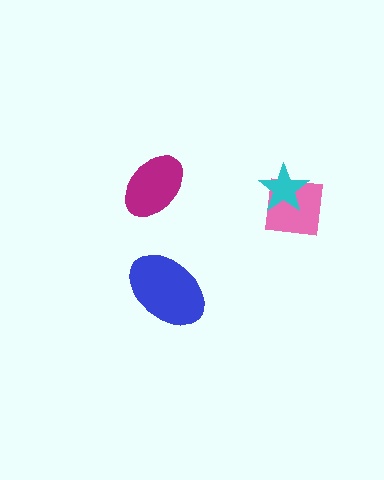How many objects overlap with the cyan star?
1 object overlaps with the cyan star.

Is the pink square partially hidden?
Yes, it is partially covered by another shape.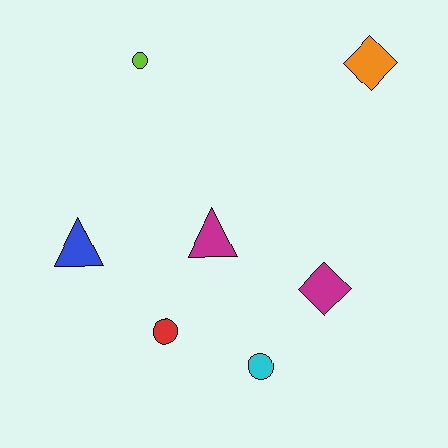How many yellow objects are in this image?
There are no yellow objects.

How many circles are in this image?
There are 3 circles.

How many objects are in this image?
There are 7 objects.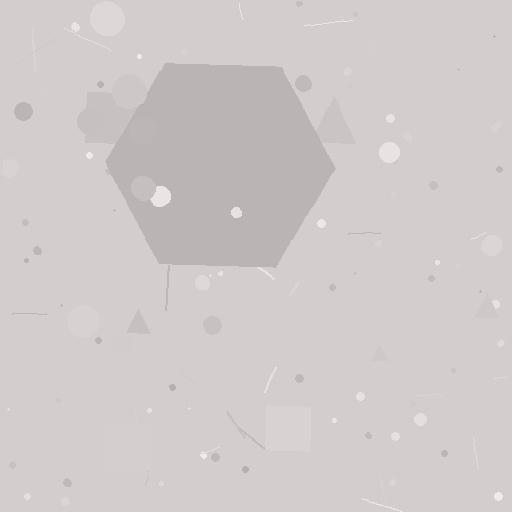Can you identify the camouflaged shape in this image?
The camouflaged shape is a hexagon.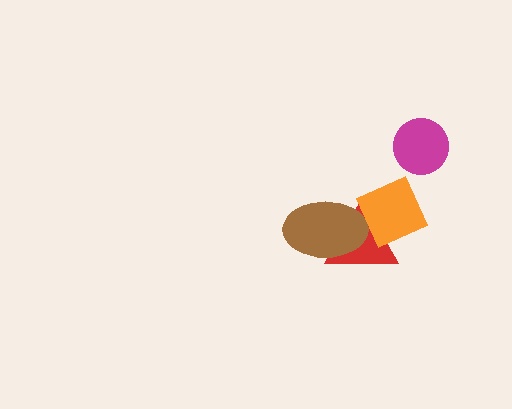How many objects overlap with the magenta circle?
0 objects overlap with the magenta circle.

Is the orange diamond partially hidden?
Yes, it is partially covered by another shape.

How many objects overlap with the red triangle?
2 objects overlap with the red triangle.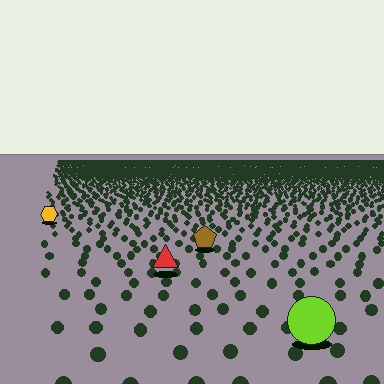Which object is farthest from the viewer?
The yellow hexagon is farthest from the viewer. It appears smaller and the ground texture around it is denser.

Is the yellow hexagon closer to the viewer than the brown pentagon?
No. The brown pentagon is closer — you can tell from the texture gradient: the ground texture is coarser near it.